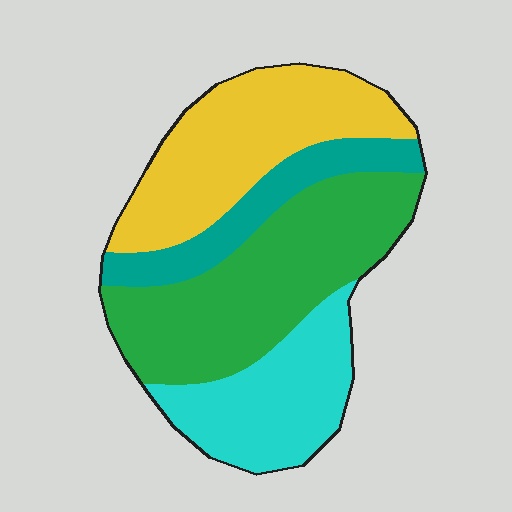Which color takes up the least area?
Teal, at roughly 15%.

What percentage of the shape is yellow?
Yellow covers about 30% of the shape.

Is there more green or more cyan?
Green.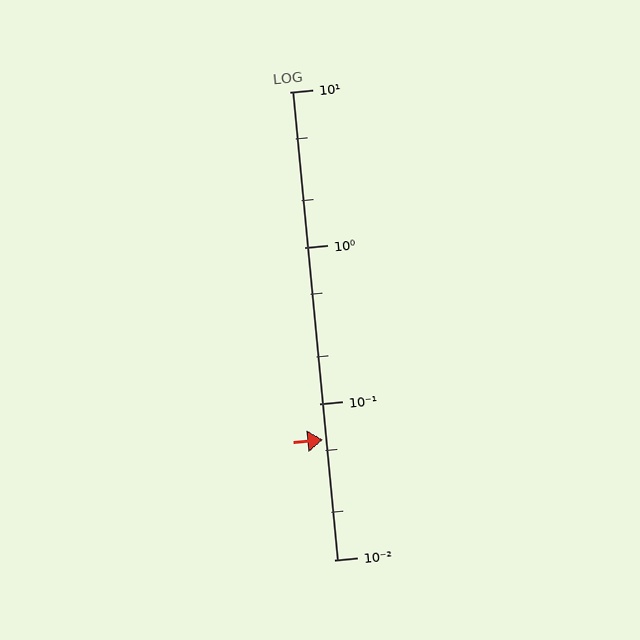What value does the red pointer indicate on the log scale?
The pointer indicates approximately 0.059.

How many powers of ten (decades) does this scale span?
The scale spans 3 decades, from 0.01 to 10.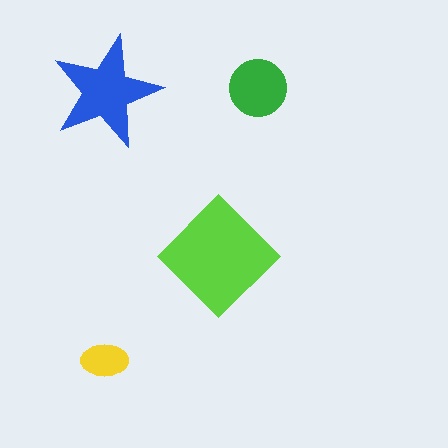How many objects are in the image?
There are 4 objects in the image.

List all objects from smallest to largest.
The yellow ellipse, the green circle, the blue star, the lime diamond.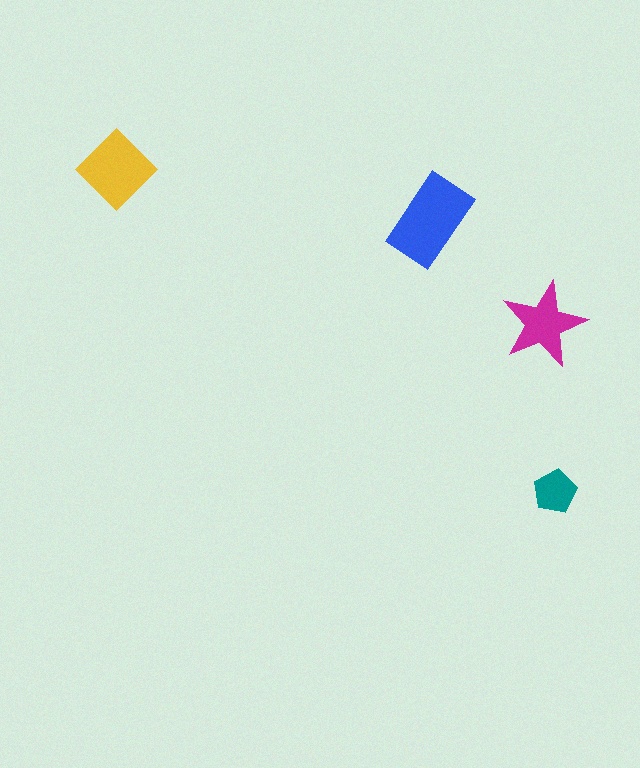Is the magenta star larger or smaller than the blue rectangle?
Smaller.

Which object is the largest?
The blue rectangle.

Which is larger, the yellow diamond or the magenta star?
The yellow diamond.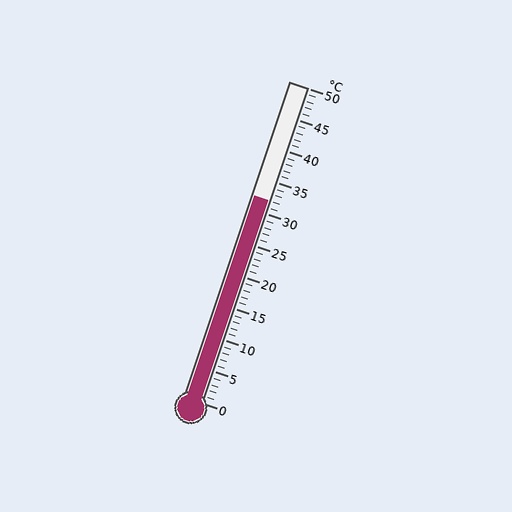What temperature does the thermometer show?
The thermometer shows approximately 32°C.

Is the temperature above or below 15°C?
The temperature is above 15°C.